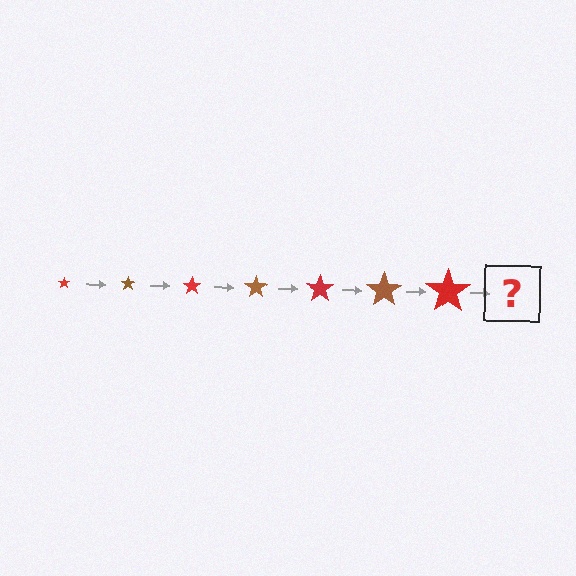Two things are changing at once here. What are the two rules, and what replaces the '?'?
The two rules are that the star grows larger each step and the color cycles through red and brown. The '?' should be a brown star, larger than the previous one.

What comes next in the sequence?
The next element should be a brown star, larger than the previous one.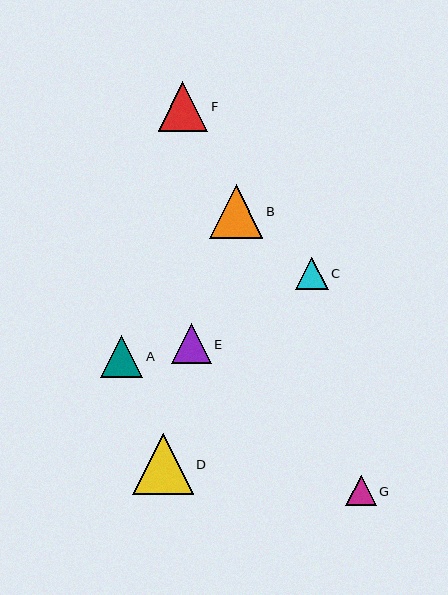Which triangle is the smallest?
Triangle G is the smallest with a size of approximately 31 pixels.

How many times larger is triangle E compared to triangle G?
Triangle E is approximately 1.3 times the size of triangle G.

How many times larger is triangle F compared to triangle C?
Triangle F is approximately 1.5 times the size of triangle C.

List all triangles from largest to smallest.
From largest to smallest: D, B, F, A, E, C, G.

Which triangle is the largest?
Triangle D is the largest with a size of approximately 60 pixels.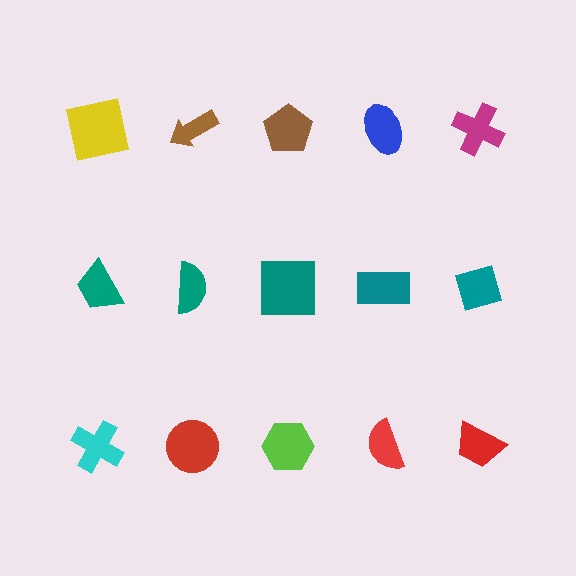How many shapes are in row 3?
5 shapes.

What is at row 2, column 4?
A teal rectangle.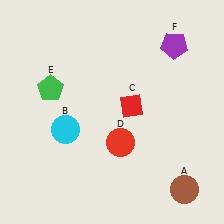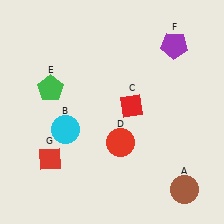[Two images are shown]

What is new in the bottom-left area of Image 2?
A red diamond (G) was added in the bottom-left area of Image 2.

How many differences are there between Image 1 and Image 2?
There is 1 difference between the two images.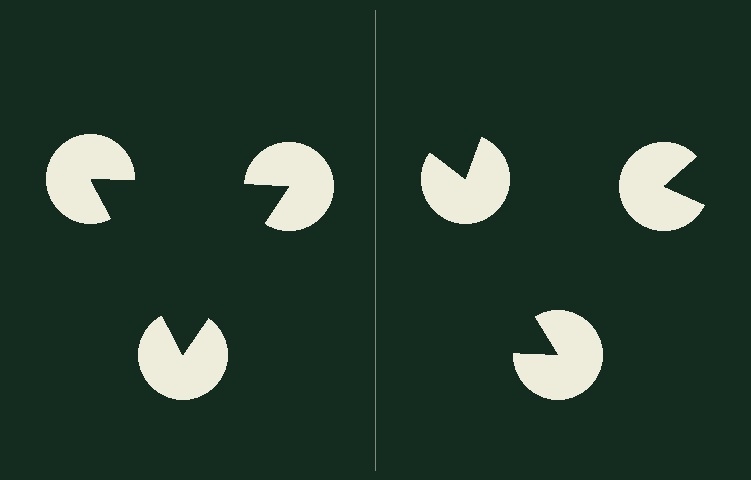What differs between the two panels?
The pac-man discs are positioned identically on both sides; only the wedge orientations differ. On the left they align to a triangle; on the right they are misaligned.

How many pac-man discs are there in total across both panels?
6 — 3 on each side.